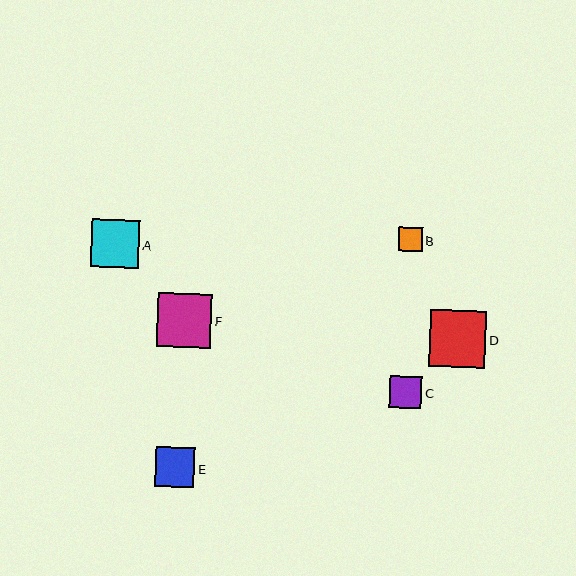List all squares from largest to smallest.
From largest to smallest: D, F, A, E, C, B.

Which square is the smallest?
Square B is the smallest with a size of approximately 24 pixels.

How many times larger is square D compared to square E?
Square D is approximately 1.4 times the size of square E.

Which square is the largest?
Square D is the largest with a size of approximately 56 pixels.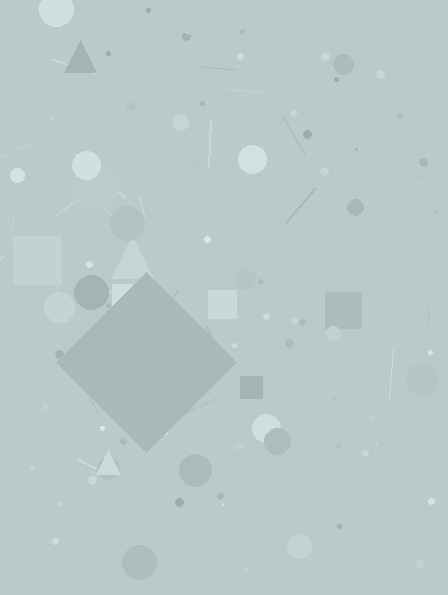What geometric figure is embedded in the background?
A diamond is embedded in the background.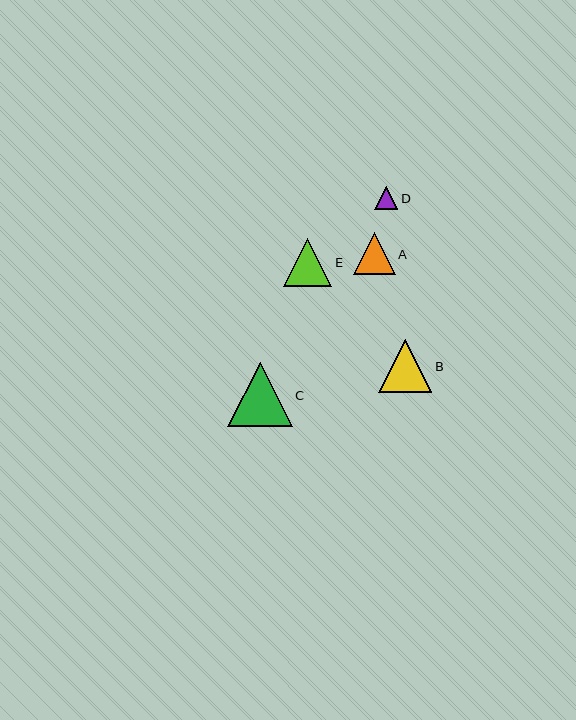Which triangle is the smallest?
Triangle D is the smallest with a size of approximately 23 pixels.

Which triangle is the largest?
Triangle C is the largest with a size of approximately 64 pixels.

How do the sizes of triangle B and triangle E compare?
Triangle B and triangle E are approximately the same size.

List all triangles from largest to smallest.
From largest to smallest: C, B, E, A, D.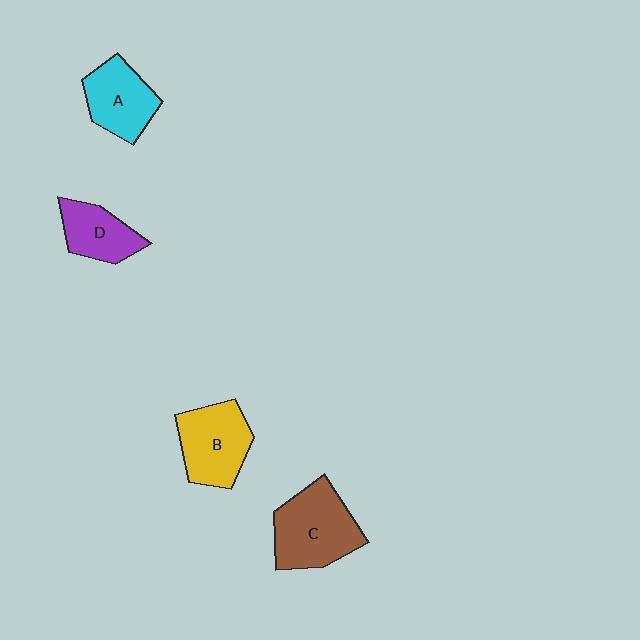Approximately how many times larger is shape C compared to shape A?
Approximately 1.3 times.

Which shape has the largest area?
Shape C (brown).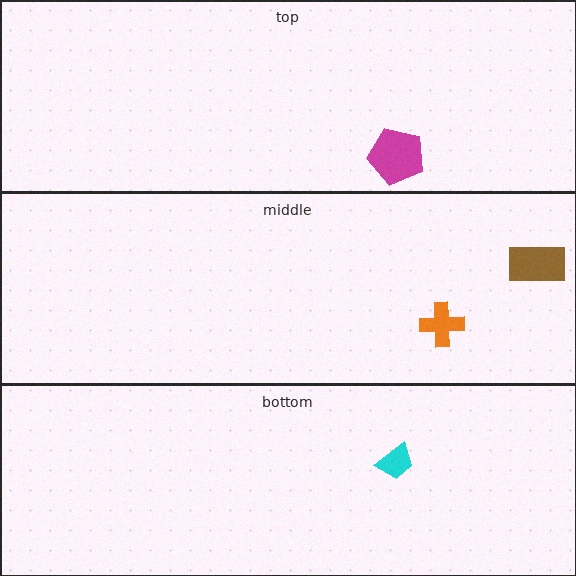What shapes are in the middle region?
The orange cross, the brown rectangle.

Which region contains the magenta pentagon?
The top region.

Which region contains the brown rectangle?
The middle region.